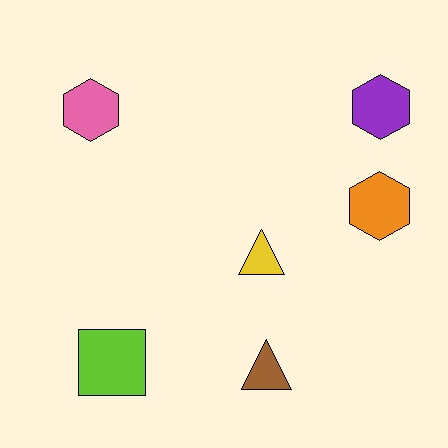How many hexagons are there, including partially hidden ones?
There are 3 hexagons.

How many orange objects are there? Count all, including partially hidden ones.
There is 1 orange object.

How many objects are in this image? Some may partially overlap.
There are 6 objects.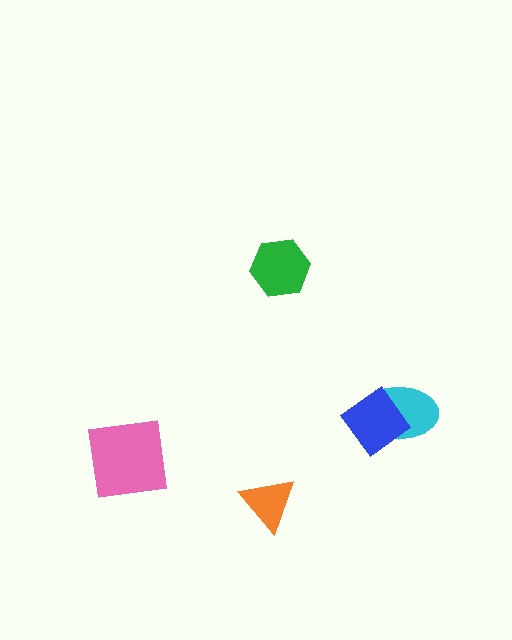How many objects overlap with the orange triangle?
0 objects overlap with the orange triangle.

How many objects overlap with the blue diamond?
1 object overlaps with the blue diamond.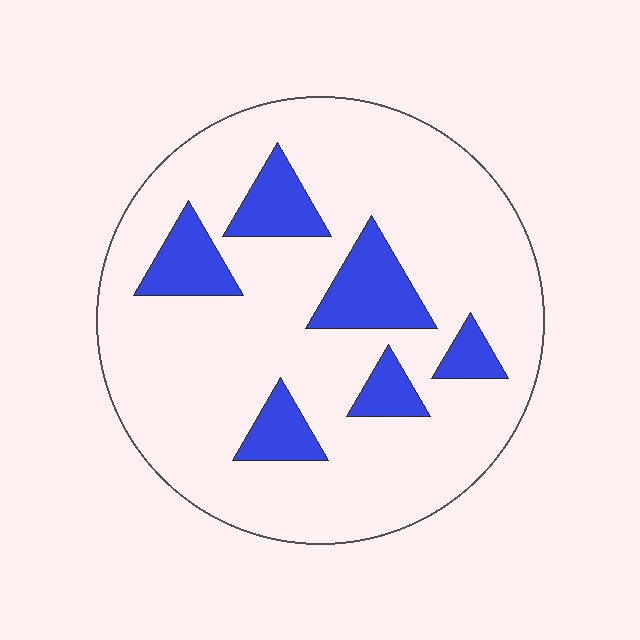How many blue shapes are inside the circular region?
6.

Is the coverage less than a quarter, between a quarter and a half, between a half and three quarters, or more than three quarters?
Less than a quarter.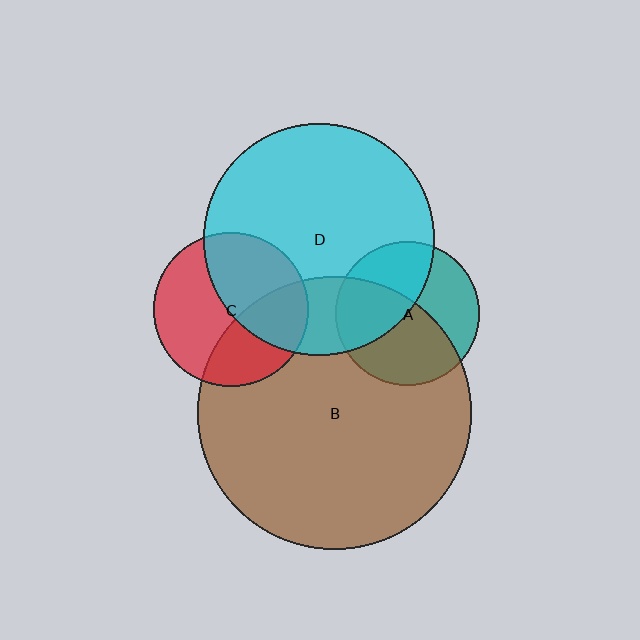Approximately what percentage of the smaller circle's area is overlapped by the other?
Approximately 45%.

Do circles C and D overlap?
Yes.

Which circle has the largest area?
Circle B (brown).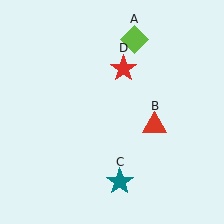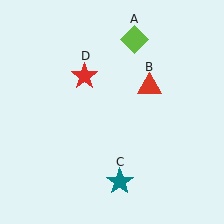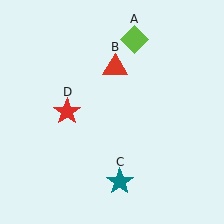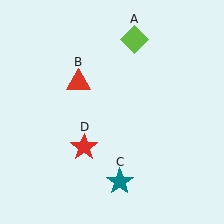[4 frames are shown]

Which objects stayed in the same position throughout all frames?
Lime diamond (object A) and teal star (object C) remained stationary.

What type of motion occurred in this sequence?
The red triangle (object B), red star (object D) rotated counterclockwise around the center of the scene.